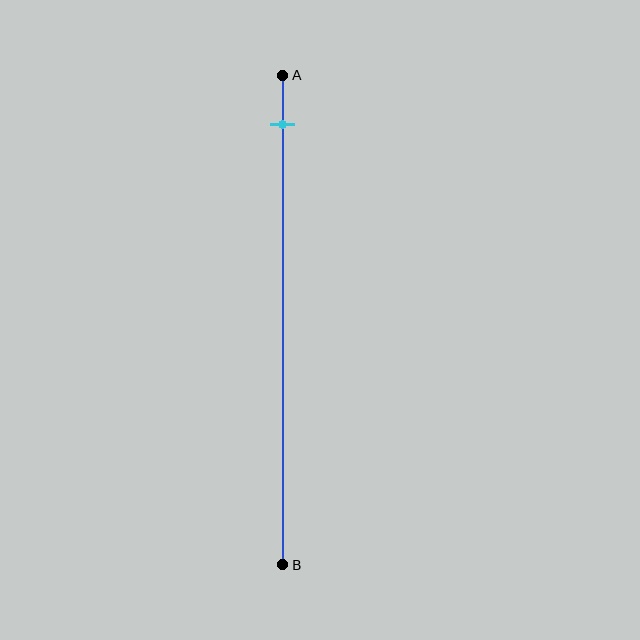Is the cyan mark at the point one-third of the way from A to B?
No, the mark is at about 10% from A, not at the 33% one-third point.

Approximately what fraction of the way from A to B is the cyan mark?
The cyan mark is approximately 10% of the way from A to B.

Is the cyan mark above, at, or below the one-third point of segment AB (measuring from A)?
The cyan mark is above the one-third point of segment AB.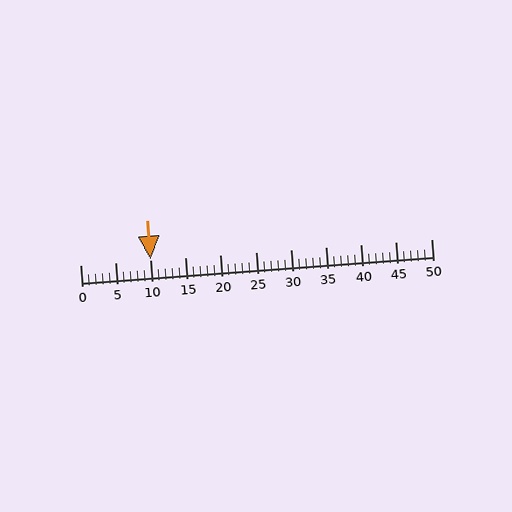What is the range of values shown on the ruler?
The ruler shows values from 0 to 50.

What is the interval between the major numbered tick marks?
The major tick marks are spaced 5 units apart.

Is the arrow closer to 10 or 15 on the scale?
The arrow is closer to 10.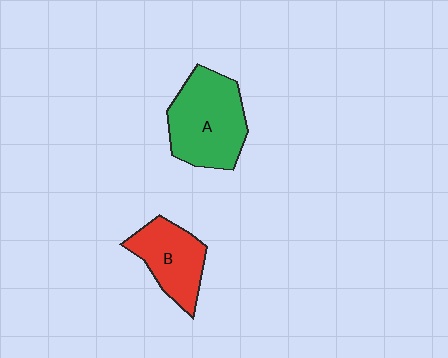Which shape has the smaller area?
Shape B (red).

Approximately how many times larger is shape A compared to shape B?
Approximately 1.4 times.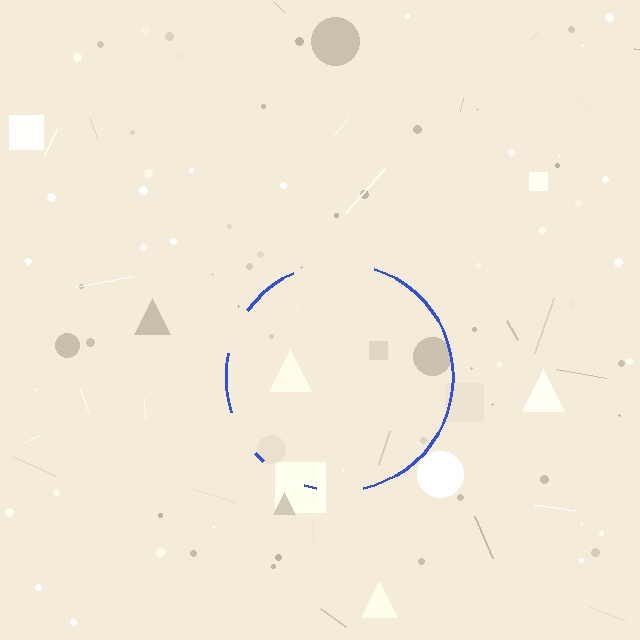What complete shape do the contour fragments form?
The contour fragments form a circle.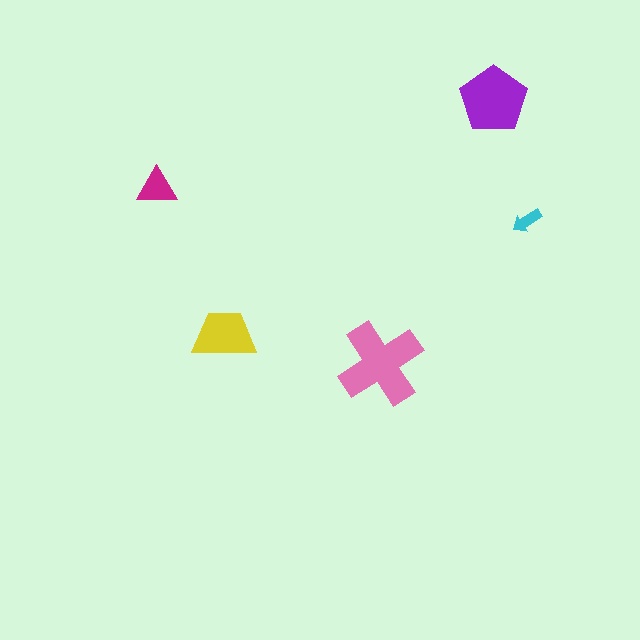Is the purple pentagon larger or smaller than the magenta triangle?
Larger.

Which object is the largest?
The pink cross.